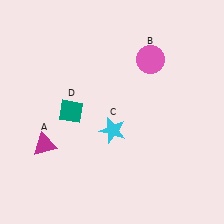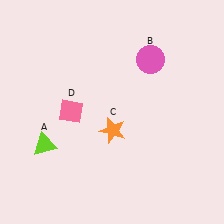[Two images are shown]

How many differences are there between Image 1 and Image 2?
There are 3 differences between the two images.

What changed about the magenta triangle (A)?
In Image 1, A is magenta. In Image 2, it changed to lime.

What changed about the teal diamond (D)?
In Image 1, D is teal. In Image 2, it changed to pink.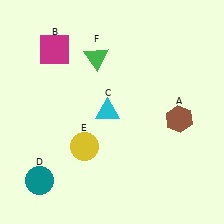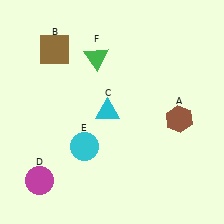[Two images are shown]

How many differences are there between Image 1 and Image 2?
There are 3 differences between the two images.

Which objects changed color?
B changed from magenta to brown. D changed from teal to magenta. E changed from yellow to cyan.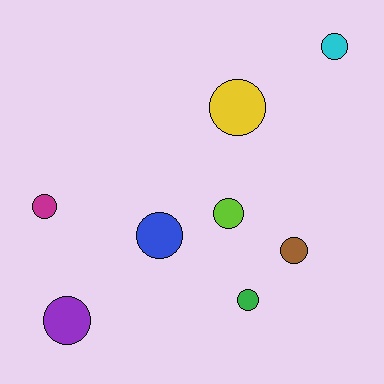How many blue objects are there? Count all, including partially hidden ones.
There is 1 blue object.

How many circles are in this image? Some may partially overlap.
There are 8 circles.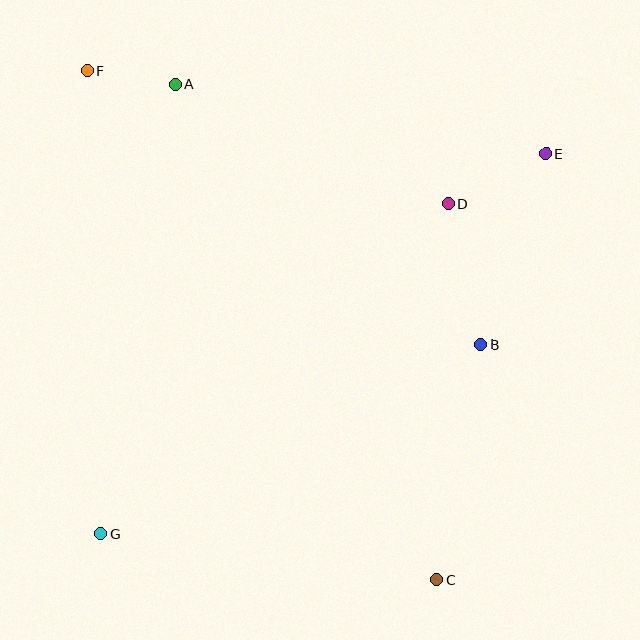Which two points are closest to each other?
Points A and F are closest to each other.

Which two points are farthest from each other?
Points C and F are farthest from each other.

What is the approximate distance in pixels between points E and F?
The distance between E and F is approximately 466 pixels.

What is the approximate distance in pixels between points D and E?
The distance between D and E is approximately 110 pixels.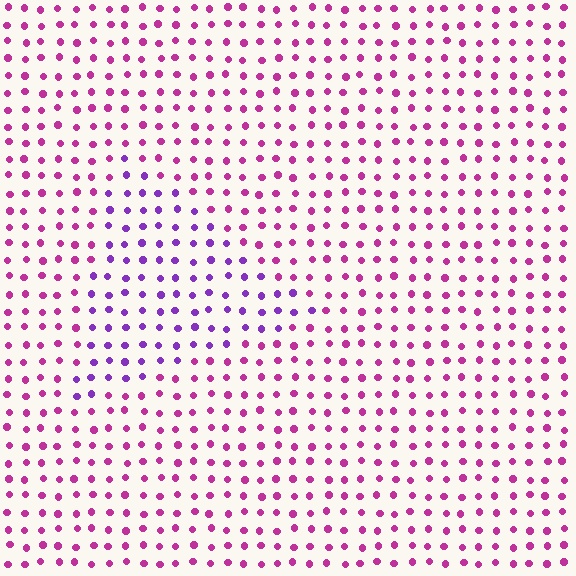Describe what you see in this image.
The image is filled with small magenta elements in a uniform arrangement. A triangle-shaped region is visible where the elements are tinted to a slightly different hue, forming a subtle color boundary.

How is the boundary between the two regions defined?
The boundary is defined purely by a slight shift in hue (about 40 degrees). Spacing, size, and orientation are identical on both sides.